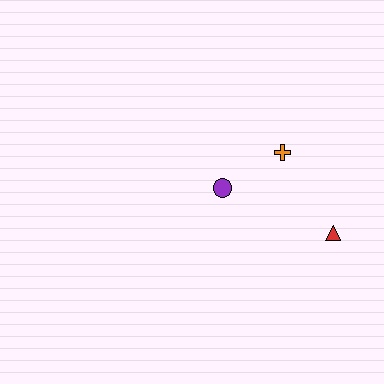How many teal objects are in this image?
There are no teal objects.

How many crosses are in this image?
There is 1 cross.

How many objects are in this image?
There are 3 objects.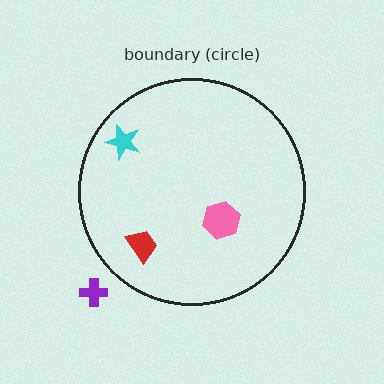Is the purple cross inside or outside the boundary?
Outside.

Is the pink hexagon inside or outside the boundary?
Inside.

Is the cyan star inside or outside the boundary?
Inside.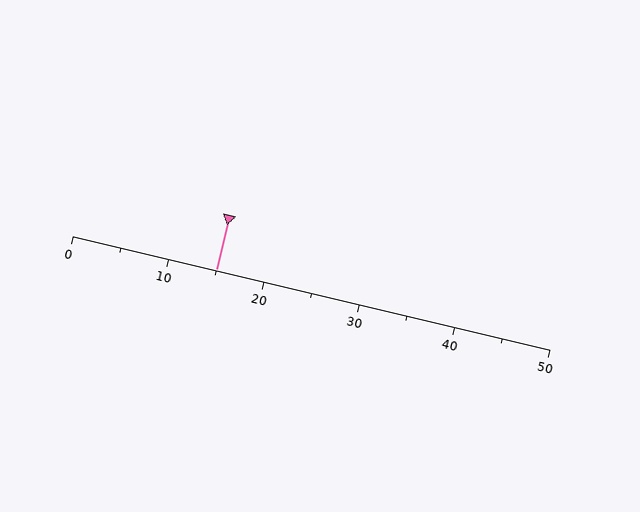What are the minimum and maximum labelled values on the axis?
The axis runs from 0 to 50.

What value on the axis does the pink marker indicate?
The marker indicates approximately 15.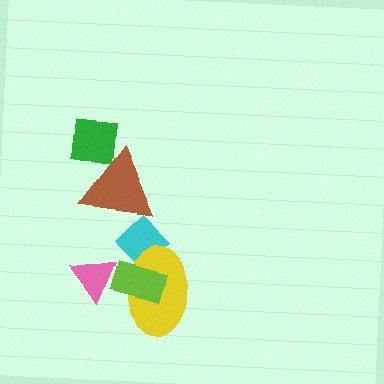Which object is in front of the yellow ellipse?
The lime rectangle is in front of the yellow ellipse.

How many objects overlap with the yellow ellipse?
3 objects overlap with the yellow ellipse.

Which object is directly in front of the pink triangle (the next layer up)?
The yellow ellipse is directly in front of the pink triangle.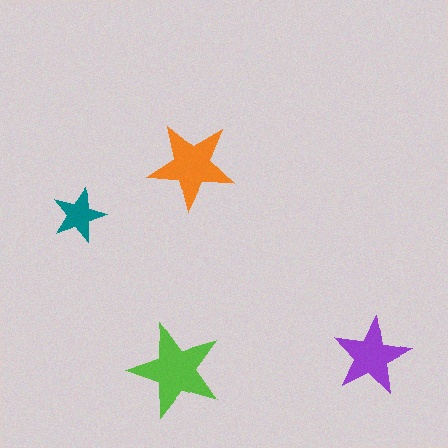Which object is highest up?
The orange star is topmost.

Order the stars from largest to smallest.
the lime one, the orange one, the purple one, the teal one.